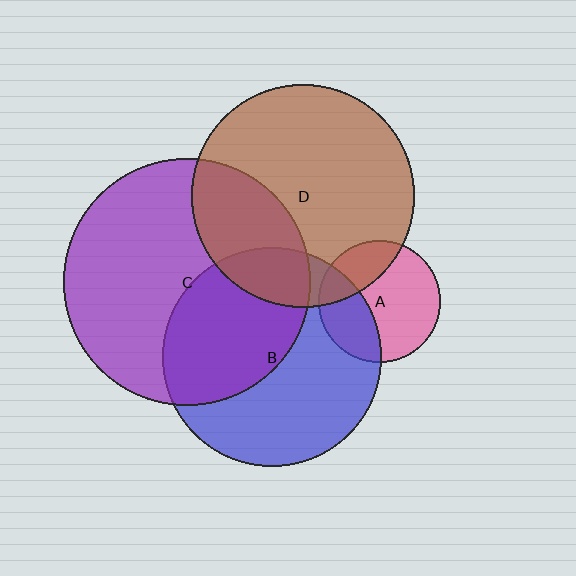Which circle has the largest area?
Circle C (purple).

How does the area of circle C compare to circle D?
Approximately 1.2 times.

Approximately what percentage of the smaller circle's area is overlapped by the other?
Approximately 45%.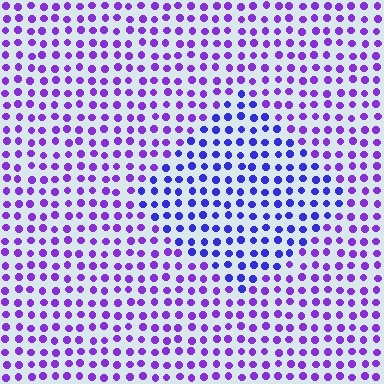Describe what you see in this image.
The image is filled with small purple elements in a uniform arrangement. A diamond-shaped region is visible where the elements are tinted to a slightly different hue, forming a subtle color boundary.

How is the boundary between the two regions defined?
The boundary is defined purely by a slight shift in hue (about 32 degrees). Spacing, size, and orientation are identical on both sides.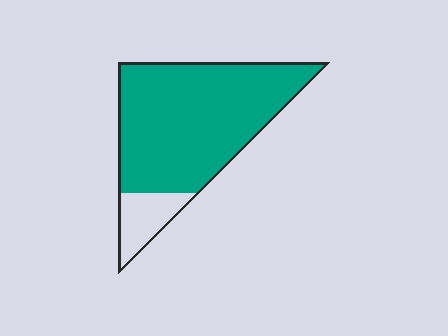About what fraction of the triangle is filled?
About five sixths (5/6).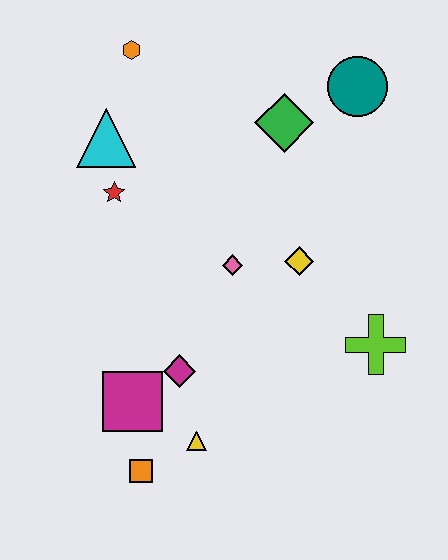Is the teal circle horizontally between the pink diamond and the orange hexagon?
No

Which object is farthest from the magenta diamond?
The teal circle is farthest from the magenta diamond.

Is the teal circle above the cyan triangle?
Yes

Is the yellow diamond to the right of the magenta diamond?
Yes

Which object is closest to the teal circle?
The green diamond is closest to the teal circle.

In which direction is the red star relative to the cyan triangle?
The red star is below the cyan triangle.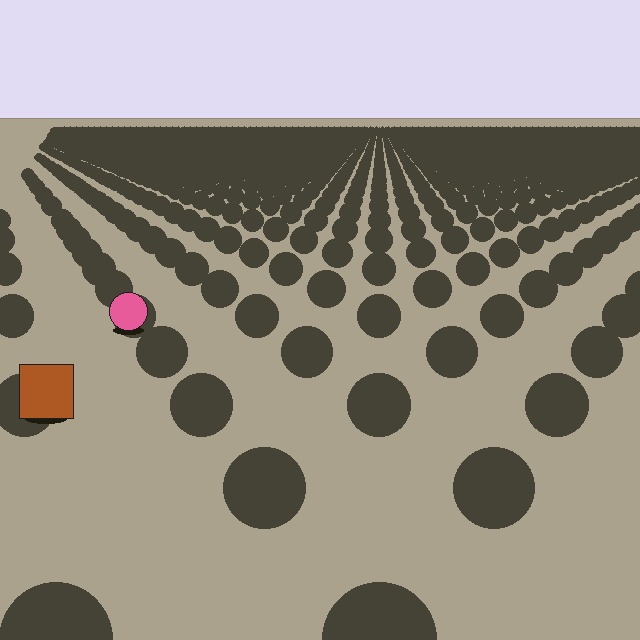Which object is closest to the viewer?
The brown square is closest. The texture marks near it are larger and more spread out.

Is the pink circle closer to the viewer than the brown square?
No. The brown square is closer — you can tell from the texture gradient: the ground texture is coarser near it.